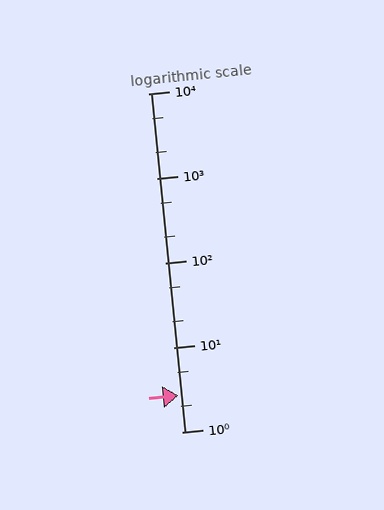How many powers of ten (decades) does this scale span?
The scale spans 4 decades, from 1 to 10000.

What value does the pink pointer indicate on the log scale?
The pointer indicates approximately 2.7.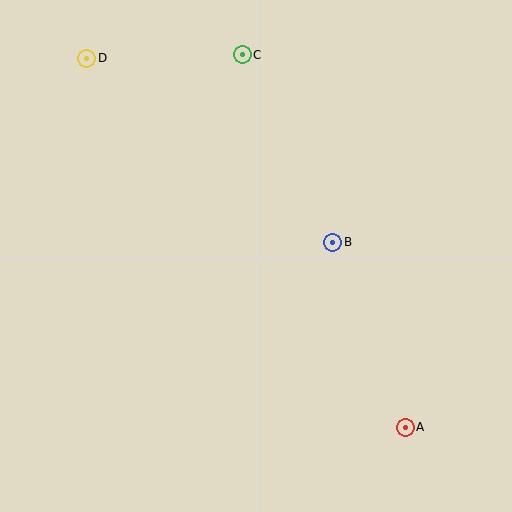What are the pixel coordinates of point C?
Point C is at (242, 55).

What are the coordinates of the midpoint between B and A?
The midpoint between B and A is at (369, 335).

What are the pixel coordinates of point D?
Point D is at (87, 58).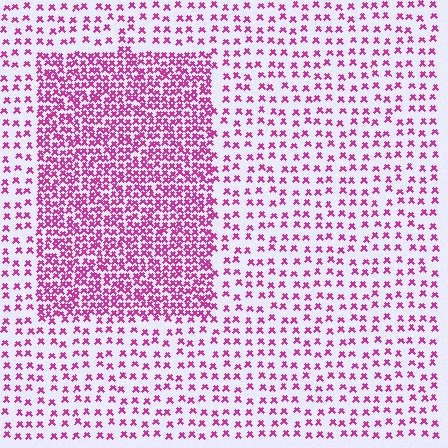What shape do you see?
I see a rectangle.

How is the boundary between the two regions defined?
The boundary is defined by a change in element density (approximately 2.5x ratio). All elements are the same color, size, and shape.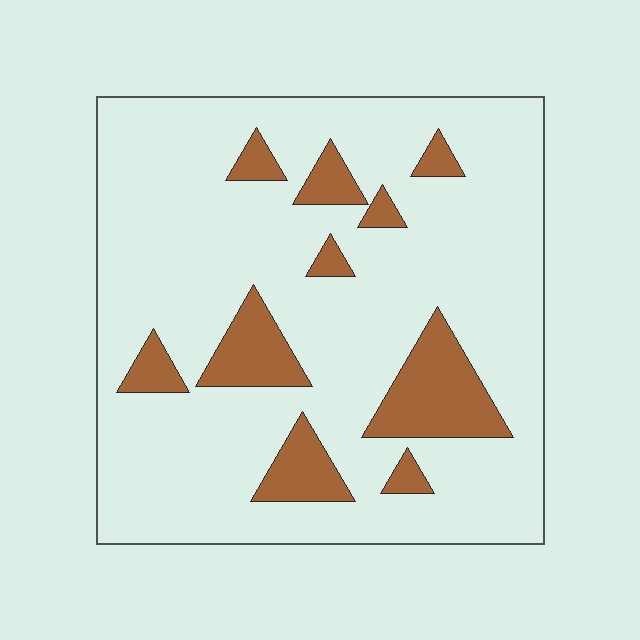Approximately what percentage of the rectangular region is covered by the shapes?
Approximately 15%.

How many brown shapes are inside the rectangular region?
10.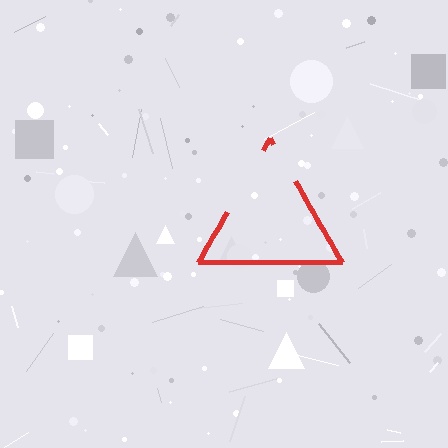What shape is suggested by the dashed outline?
The dashed outline suggests a triangle.